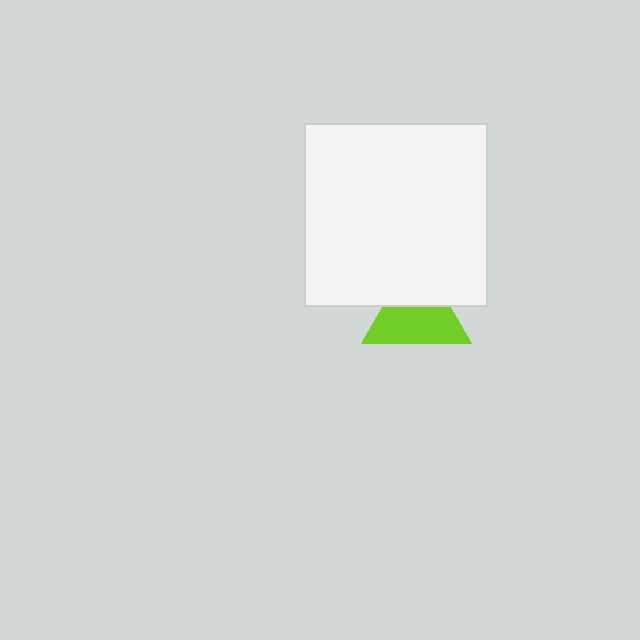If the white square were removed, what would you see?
You would see the complete lime triangle.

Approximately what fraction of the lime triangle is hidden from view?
Roughly 39% of the lime triangle is hidden behind the white square.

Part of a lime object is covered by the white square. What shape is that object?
It is a triangle.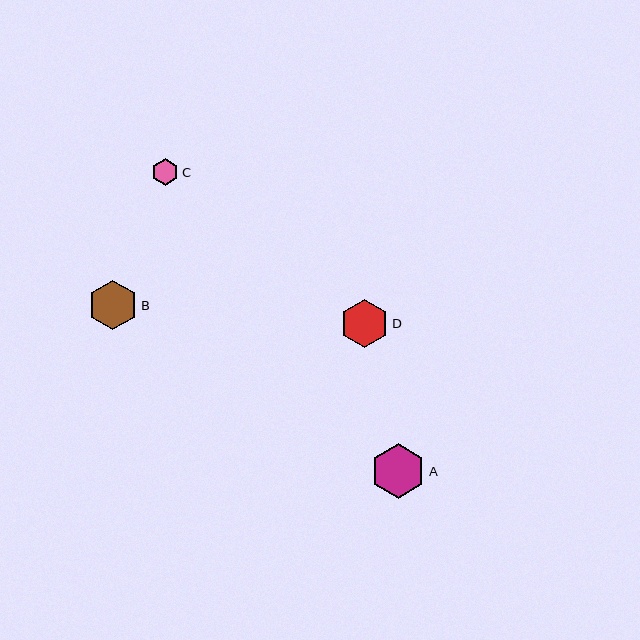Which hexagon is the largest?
Hexagon A is the largest with a size of approximately 55 pixels.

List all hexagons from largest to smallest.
From largest to smallest: A, B, D, C.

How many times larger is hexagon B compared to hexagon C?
Hexagon B is approximately 1.8 times the size of hexagon C.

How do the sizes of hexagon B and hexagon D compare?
Hexagon B and hexagon D are approximately the same size.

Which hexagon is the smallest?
Hexagon C is the smallest with a size of approximately 27 pixels.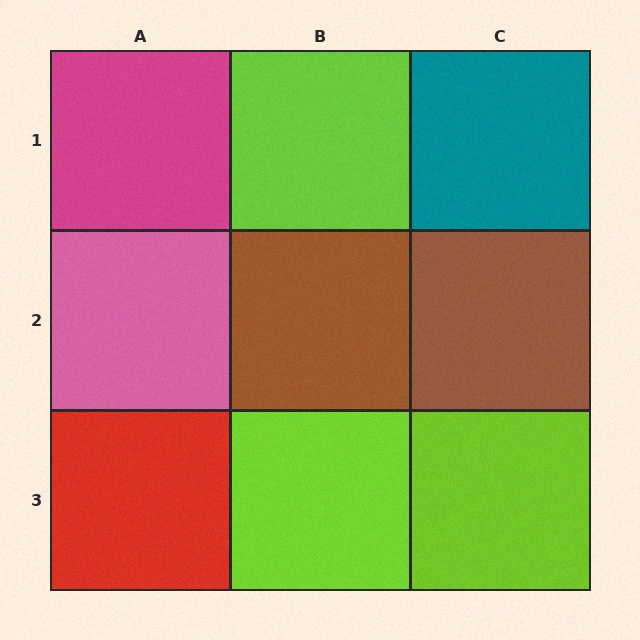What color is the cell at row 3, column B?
Lime.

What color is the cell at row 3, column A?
Red.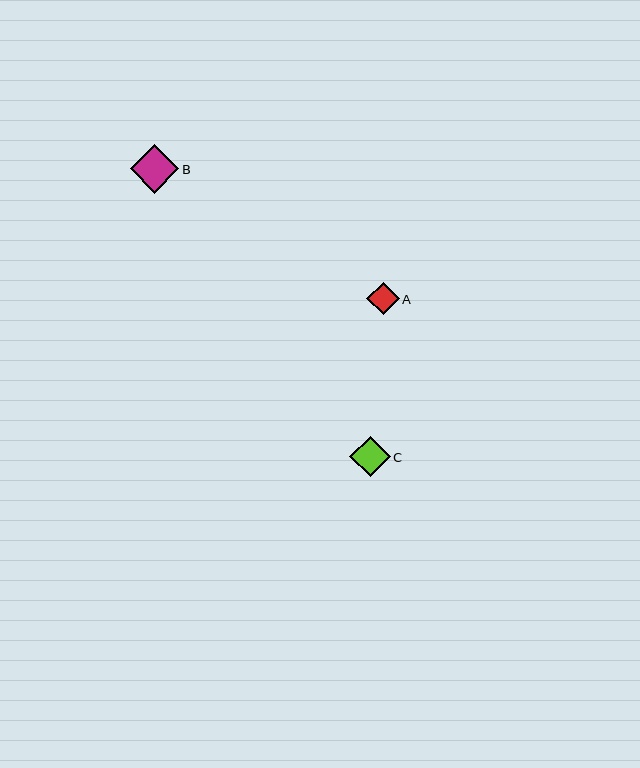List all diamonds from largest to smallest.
From largest to smallest: B, C, A.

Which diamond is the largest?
Diamond B is the largest with a size of approximately 48 pixels.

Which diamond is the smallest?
Diamond A is the smallest with a size of approximately 32 pixels.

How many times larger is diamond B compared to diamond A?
Diamond B is approximately 1.5 times the size of diamond A.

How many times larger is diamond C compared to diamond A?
Diamond C is approximately 1.3 times the size of diamond A.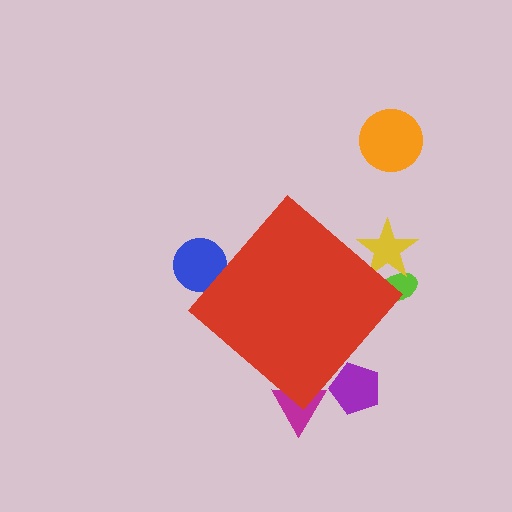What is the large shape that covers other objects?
A red diamond.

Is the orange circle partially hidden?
No, the orange circle is fully visible.